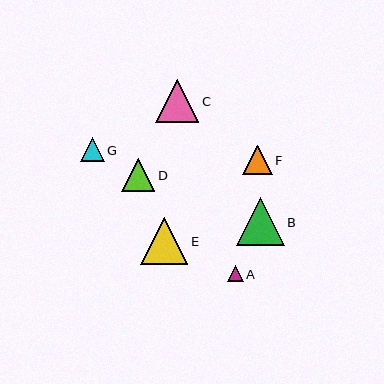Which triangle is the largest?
Triangle B is the largest with a size of approximately 48 pixels.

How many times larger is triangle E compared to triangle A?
Triangle E is approximately 3.1 times the size of triangle A.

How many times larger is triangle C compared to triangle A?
Triangle C is approximately 2.8 times the size of triangle A.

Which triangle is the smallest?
Triangle A is the smallest with a size of approximately 15 pixels.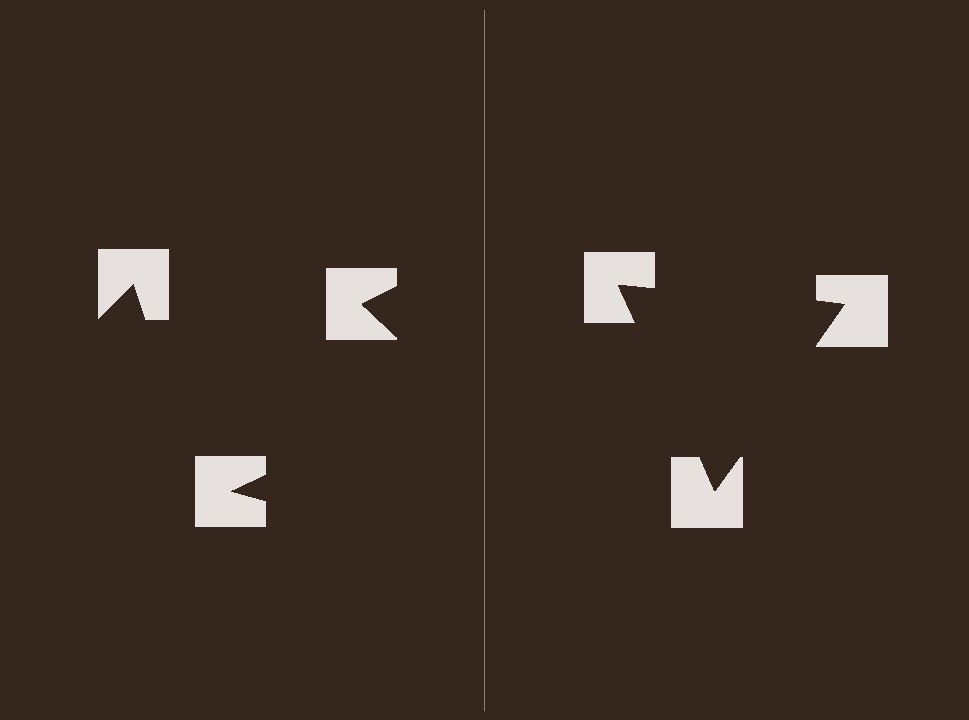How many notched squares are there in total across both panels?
6 — 3 on each side.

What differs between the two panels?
The notched squares are positioned identically on both sides; only the wedge orientations differ. On the right they align to a triangle; on the left they are misaligned.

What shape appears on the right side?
An illusory triangle.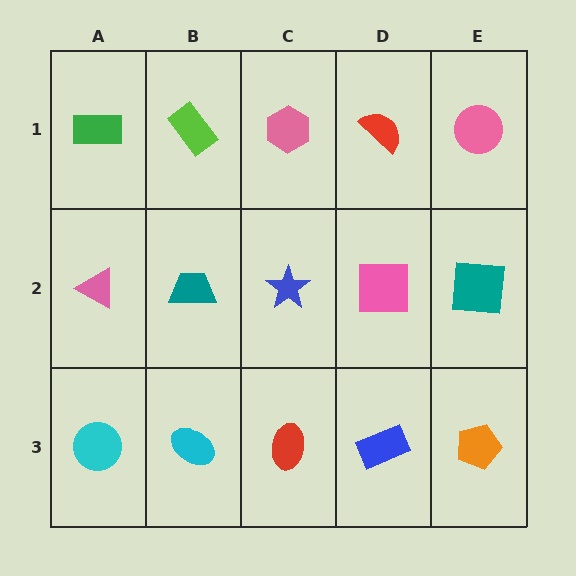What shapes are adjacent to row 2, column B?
A lime rectangle (row 1, column B), a cyan ellipse (row 3, column B), a pink triangle (row 2, column A), a blue star (row 2, column C).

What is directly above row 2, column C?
A pink hexagon.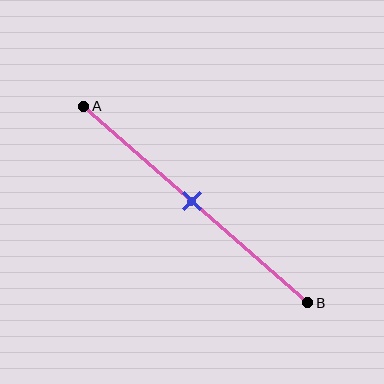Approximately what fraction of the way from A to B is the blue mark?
The blue mark is approximately 50% of the way from A to B.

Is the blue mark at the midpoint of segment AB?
Yes, the mark is approximately at the midpoint.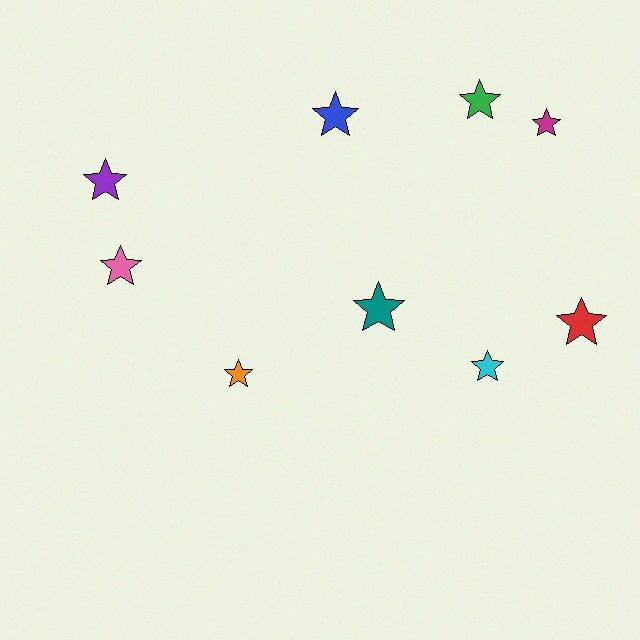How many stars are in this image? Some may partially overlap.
There are 9 stars.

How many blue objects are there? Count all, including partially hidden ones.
There is 1 blue object.